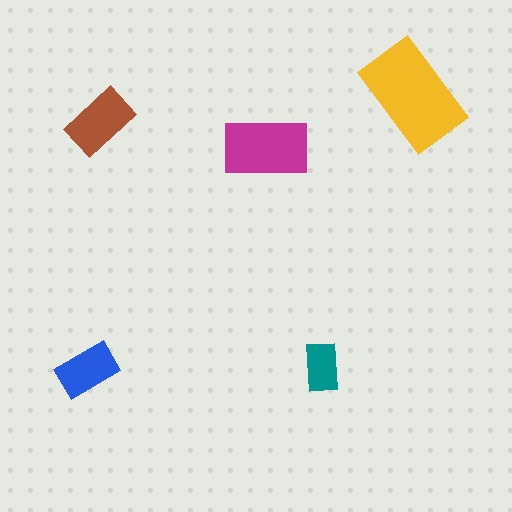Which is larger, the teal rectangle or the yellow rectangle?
The yellow one.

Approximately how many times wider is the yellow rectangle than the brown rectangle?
About 1.5 times wider.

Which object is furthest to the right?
The yellow rectangle is rightmost.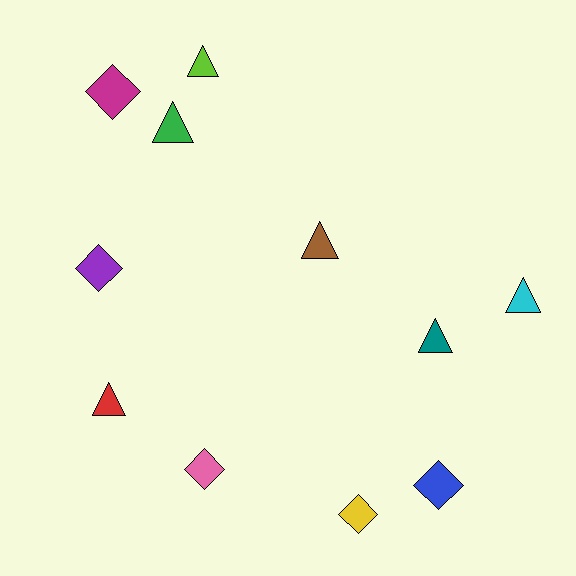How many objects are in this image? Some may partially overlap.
There are 11 objects.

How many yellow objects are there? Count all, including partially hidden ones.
There is 1 yellow object.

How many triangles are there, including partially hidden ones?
There are 6 triangles.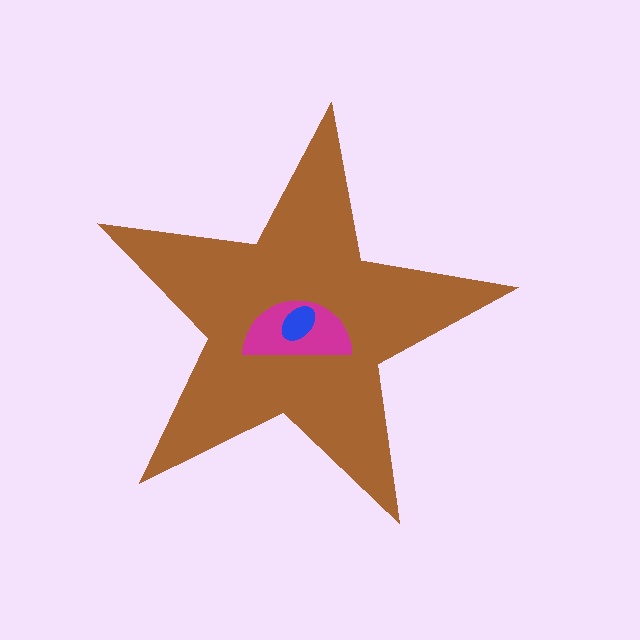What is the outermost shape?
The brown star.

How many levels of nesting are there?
3.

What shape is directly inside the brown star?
The magenta semicircle.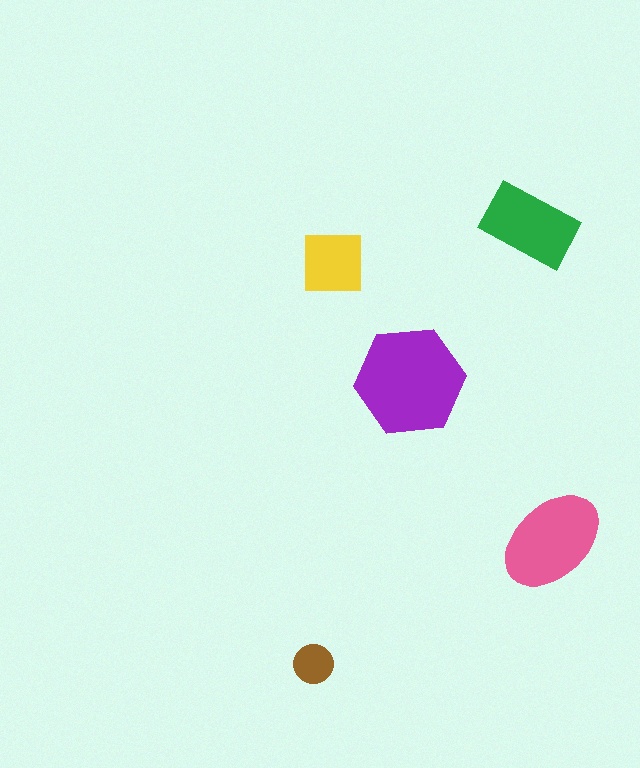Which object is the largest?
The purple hexagon.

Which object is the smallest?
The brown circle.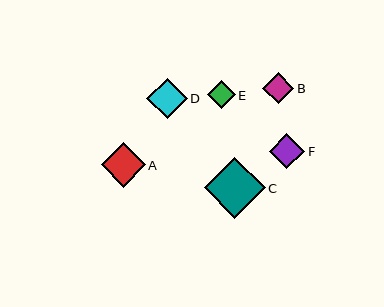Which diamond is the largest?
Diamond C is the largest with a size of approximately 61 pixels.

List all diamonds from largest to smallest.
From largest to smallest: C, A, D, F, B, E.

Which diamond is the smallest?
Diamond E is the smallest with a size of approximately 28 pixels.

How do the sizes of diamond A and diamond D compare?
Diamond A and diamond D are approximately the same size.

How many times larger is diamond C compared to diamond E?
Diamond C is approximately 2.2 times the size of diamond E.